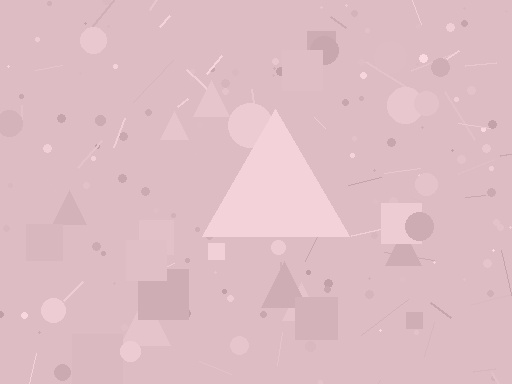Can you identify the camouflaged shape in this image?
The camouflaged shape is a triangle.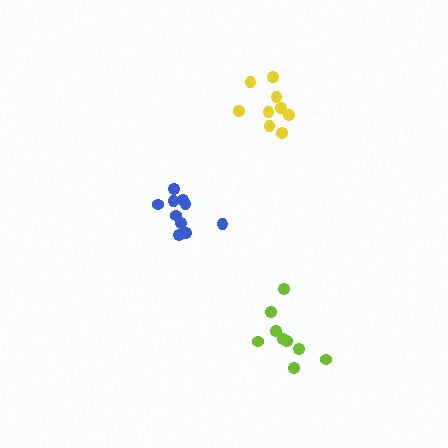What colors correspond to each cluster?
The clusters are colored: lime, blue, yellow.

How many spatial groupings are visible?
There are 3 spatial groupings.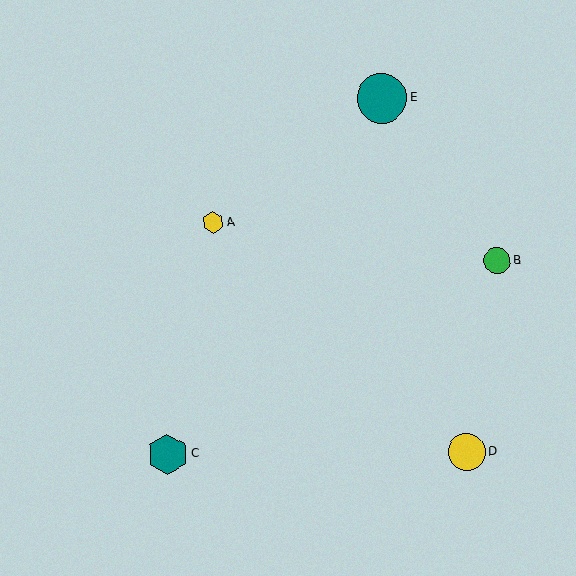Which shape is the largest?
The teal circle (labeled E) is the largest.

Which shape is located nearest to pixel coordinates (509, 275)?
The green circle (labeled B) at (497, 261) is nearest to that location.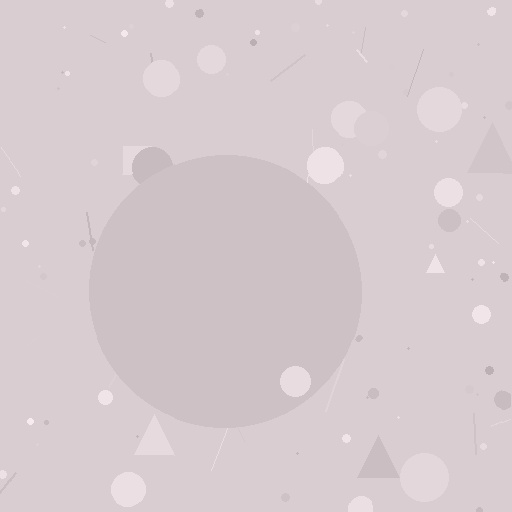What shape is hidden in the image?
A circle is hidden in the image.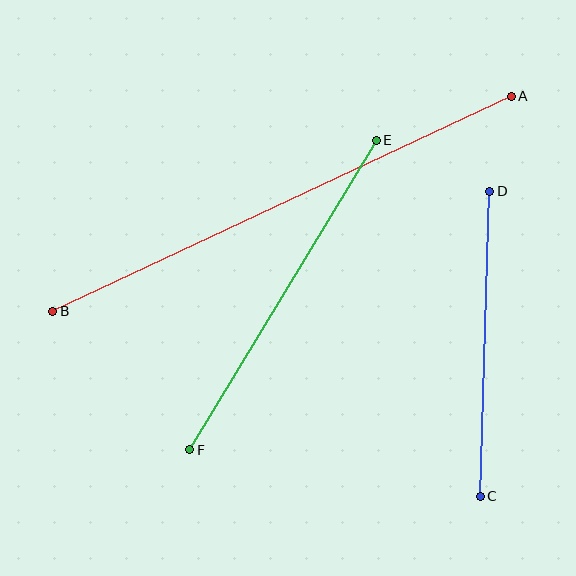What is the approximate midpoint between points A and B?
The midpoint is at approximately (282, 204) pixels.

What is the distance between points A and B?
The distance is approximately 506 pixels.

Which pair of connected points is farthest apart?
Points A and B are farthest apart.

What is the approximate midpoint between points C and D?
The midpoint is at approximately (485, 344) pixels.